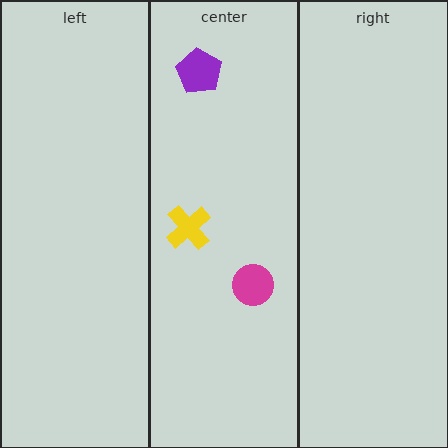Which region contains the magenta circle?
The center region.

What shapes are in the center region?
The yellow cross, the purple pentagon, the magenta circle.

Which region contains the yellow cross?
The center region.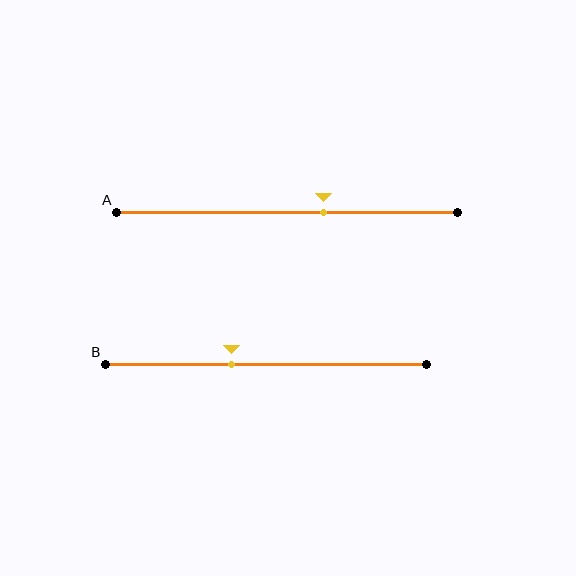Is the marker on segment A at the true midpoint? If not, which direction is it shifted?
No, the marker on segment A is shifted to the right by about 11% of the segment length.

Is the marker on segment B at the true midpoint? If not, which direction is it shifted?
No, the marker on segment B is shifted to the left by about 11% of the segment length.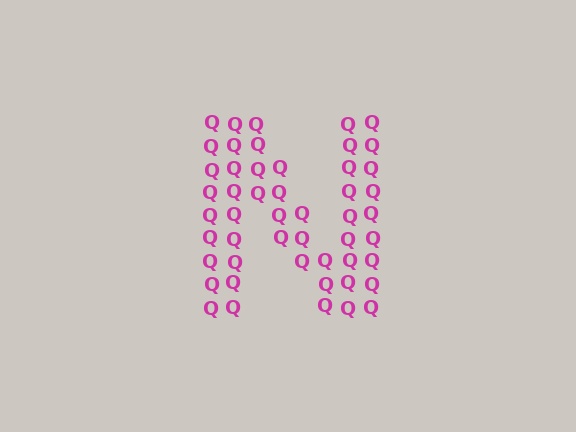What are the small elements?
The small elements are letter Q's.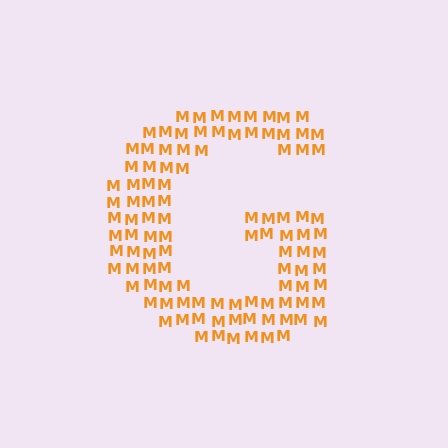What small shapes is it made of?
It is made of small letter M's.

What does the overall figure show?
The overall figure shows the letter G.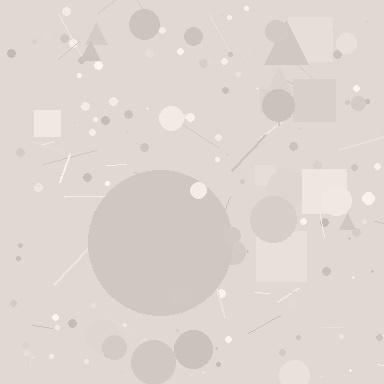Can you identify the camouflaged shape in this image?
The camouflaged shape is a circle.